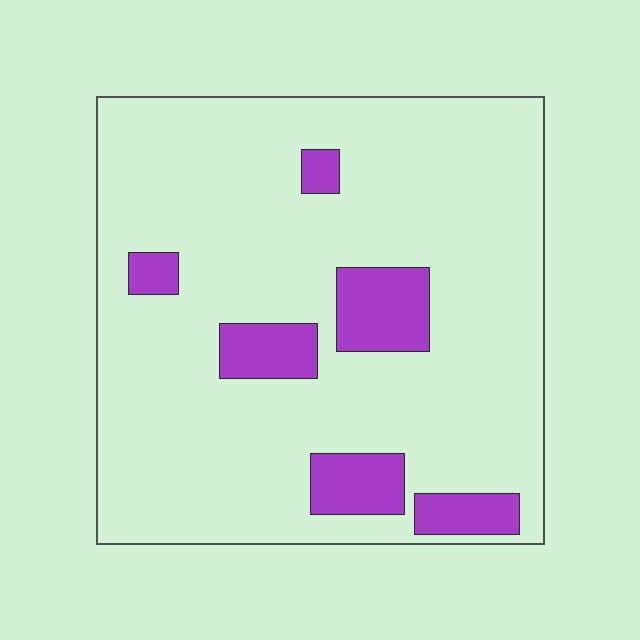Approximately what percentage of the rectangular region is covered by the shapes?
Approximately 15%.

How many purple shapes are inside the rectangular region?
6.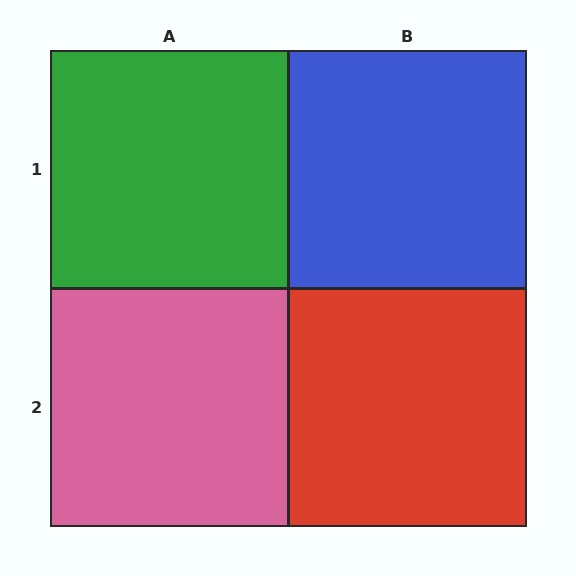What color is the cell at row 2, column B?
Red.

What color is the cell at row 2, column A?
Pink.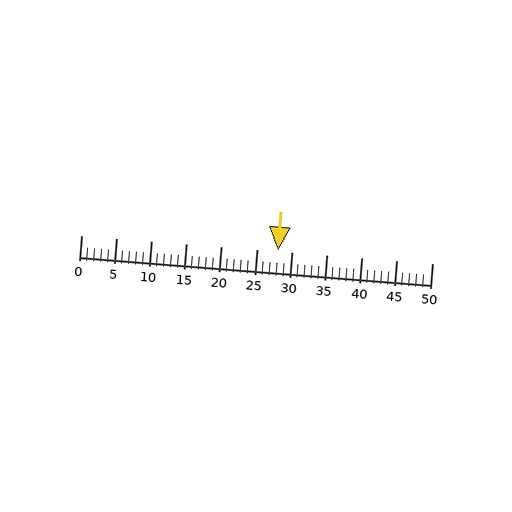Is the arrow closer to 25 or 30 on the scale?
The arrow is closer to 30.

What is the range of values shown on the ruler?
The ruler shows values from 0 to 50.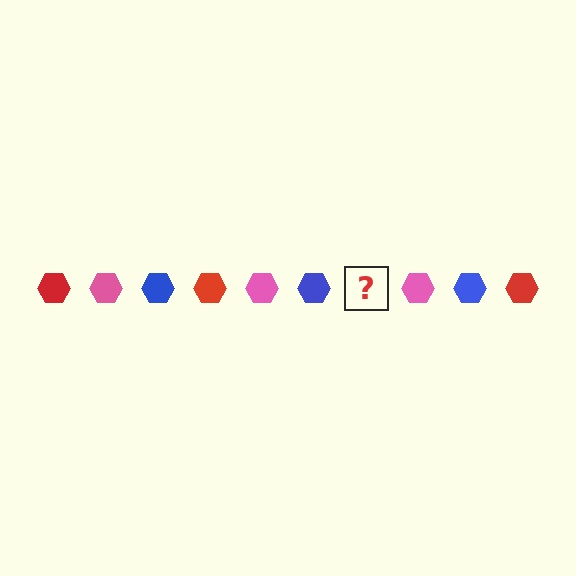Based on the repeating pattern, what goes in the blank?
The blank should be a red hexagon.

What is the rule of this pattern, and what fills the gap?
The rule is that the pattern cycles through red, pink, blue hexagons. The gap should be filled with a red hexagon.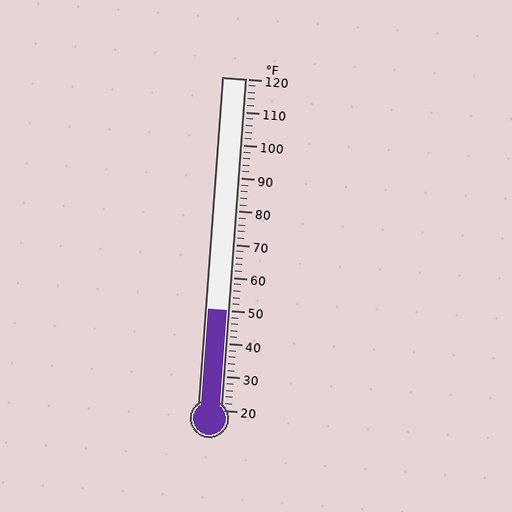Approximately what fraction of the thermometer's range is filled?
The thermometer is filled to approximately 30% of its range.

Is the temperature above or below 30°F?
The temperature is above 30°F.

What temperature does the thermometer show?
The thermometer shows approximately 50°F.